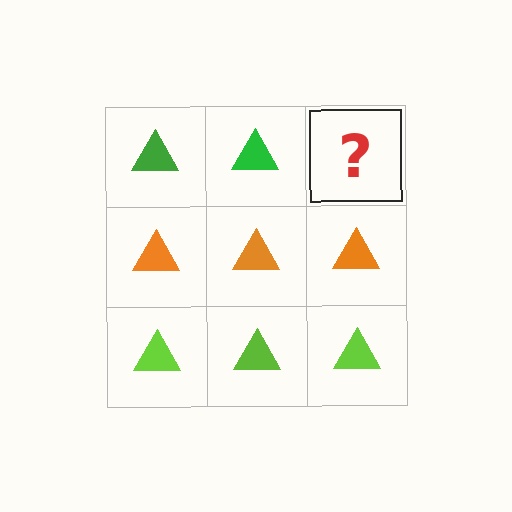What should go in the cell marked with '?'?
The missing cell should contain a green triangle.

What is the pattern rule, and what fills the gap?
The rule is that each row has a consistent color. The gap should be filled with a green triangle.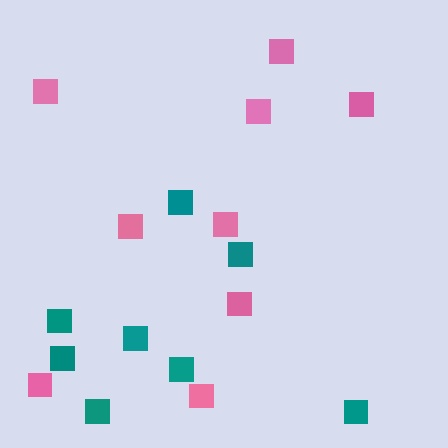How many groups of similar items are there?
There are 2 groups: one group of pink squares (9) and one group of teal squares (8).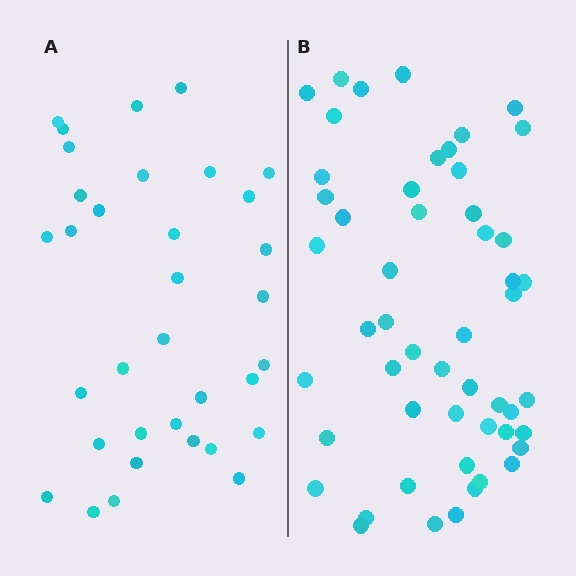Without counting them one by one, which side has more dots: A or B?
Region B (the right region) has more dots.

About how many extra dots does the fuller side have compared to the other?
Region B has approximately 20 more dots than region A.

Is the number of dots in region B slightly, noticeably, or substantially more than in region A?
Region B has substantially more. The ratio is roughly 1.5 to 1.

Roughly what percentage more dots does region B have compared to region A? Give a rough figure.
About 55% more.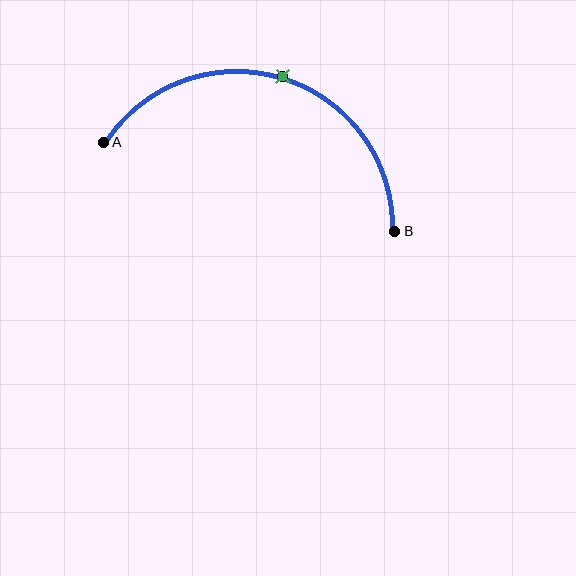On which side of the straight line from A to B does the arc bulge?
The arc bulges above the straight line connecting A and B.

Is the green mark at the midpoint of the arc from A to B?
Yes. The green mark lies on the arc at equal arc-length from both A and B — it is the arc midpoint.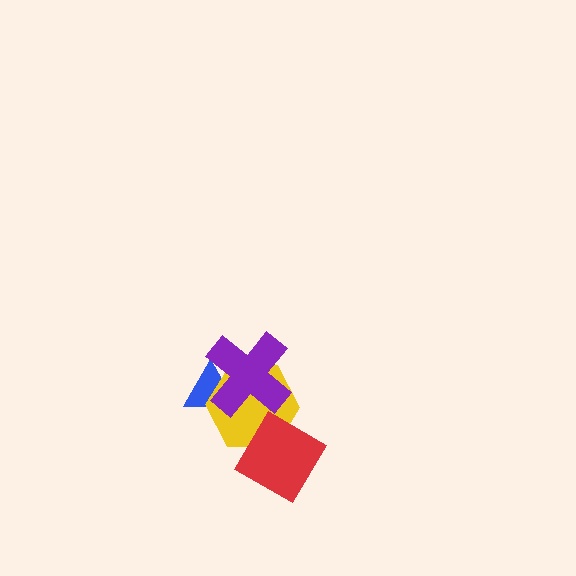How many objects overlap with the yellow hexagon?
3 objects overlap with the yellow hexagon.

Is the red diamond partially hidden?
No, no other shape covers it.